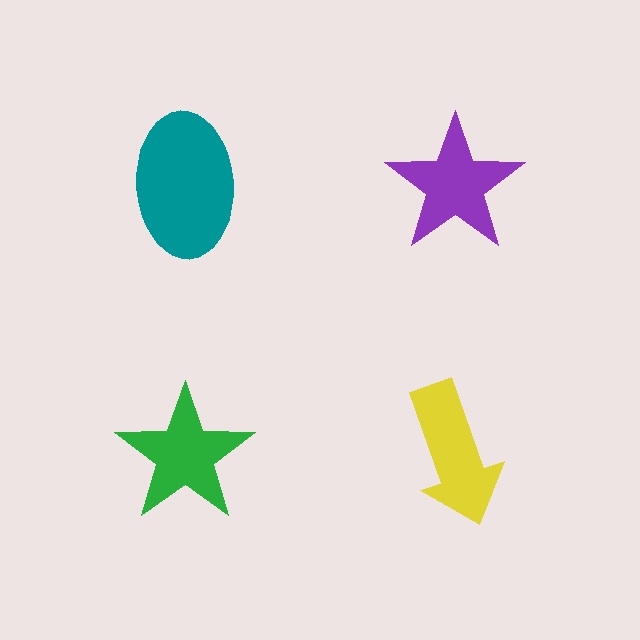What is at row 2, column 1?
A green star.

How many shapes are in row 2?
2 shapes.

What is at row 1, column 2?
A purple star.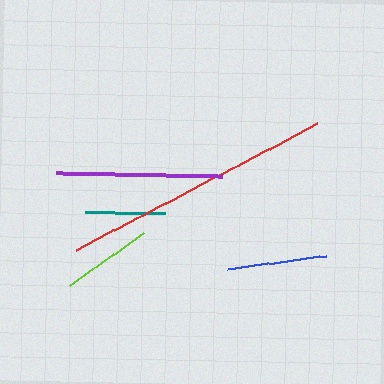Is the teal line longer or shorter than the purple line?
The purple line is longer than the teal line.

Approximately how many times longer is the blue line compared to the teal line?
The blue line is approximately 1.2 times the length of the teal line.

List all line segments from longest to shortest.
From longest to shortest: red, purple, blue, lime, teal.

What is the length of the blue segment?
The blue segment is approximately 99 pixels long.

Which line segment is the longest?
The red line is the longest at approximately 273 pixels.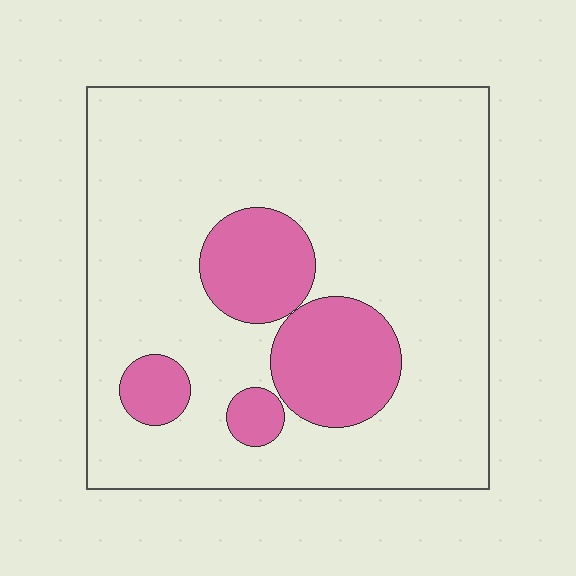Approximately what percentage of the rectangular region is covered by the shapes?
Approximately 20%.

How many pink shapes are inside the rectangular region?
4.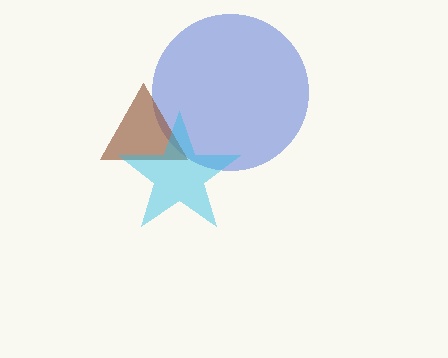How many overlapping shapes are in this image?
There are 3 overlapping shapes in the image.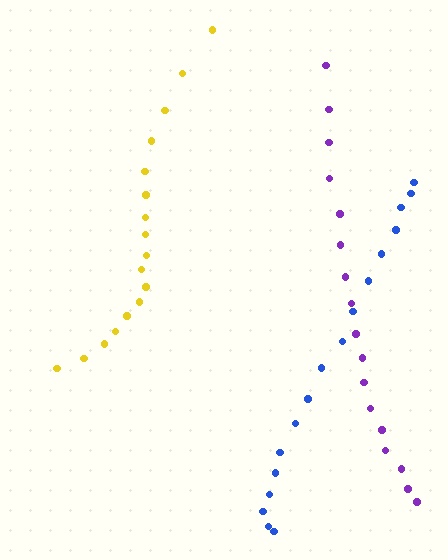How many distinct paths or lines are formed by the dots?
There are 3 distinct paths.